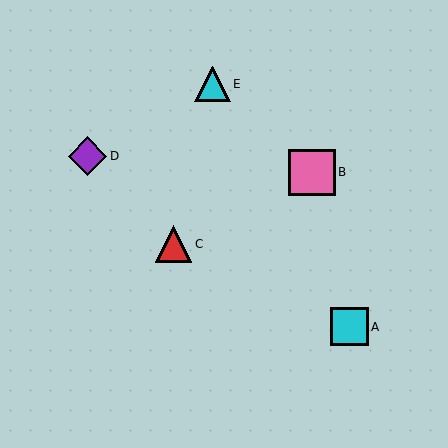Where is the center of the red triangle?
The center of the red triangle is at (173, 244).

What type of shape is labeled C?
Shape C is a red triangle.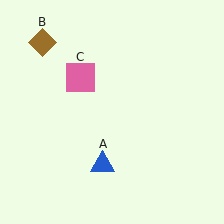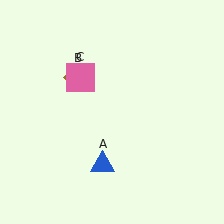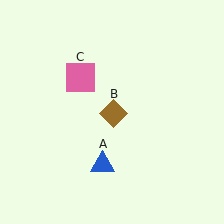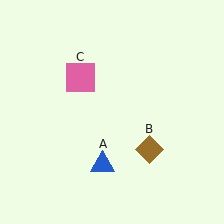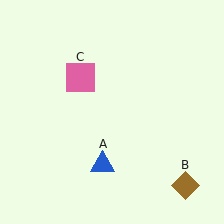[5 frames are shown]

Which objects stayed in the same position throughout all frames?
Blue triangle (object A) and pink square (object C) remained stationary.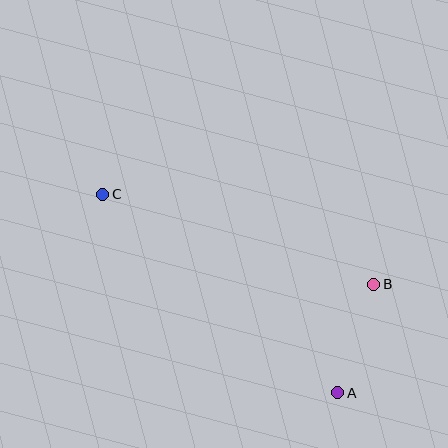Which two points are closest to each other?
Points A and B are closest to each other.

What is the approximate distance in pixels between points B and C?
The distance between B and C is approximately 286 pixels.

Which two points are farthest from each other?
Points A and C are farthest from each other.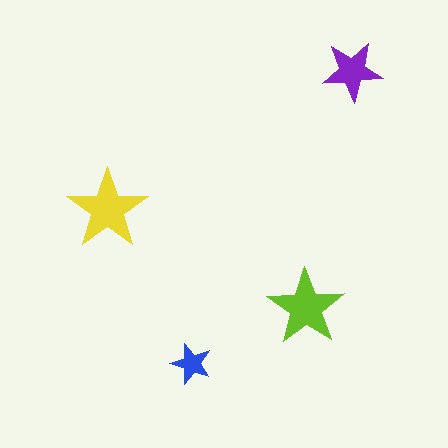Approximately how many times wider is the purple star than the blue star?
About 1.5 times wider.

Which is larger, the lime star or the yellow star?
The yellow one.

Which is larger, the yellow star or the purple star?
The yellow one.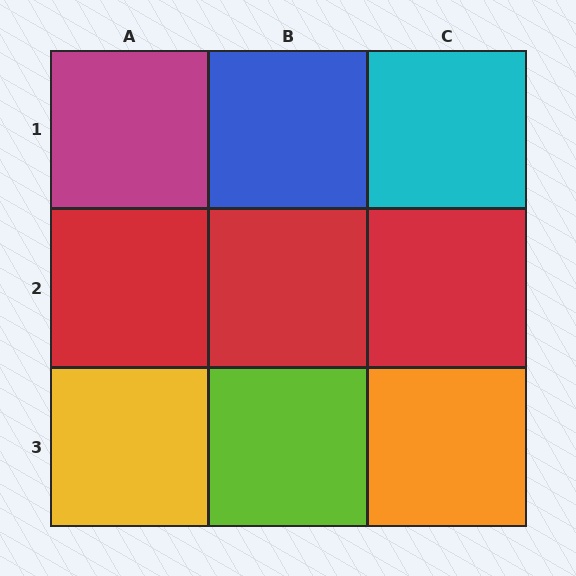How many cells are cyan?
1 cell is cyan.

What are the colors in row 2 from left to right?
Red, red, red.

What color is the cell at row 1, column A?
Magenta.